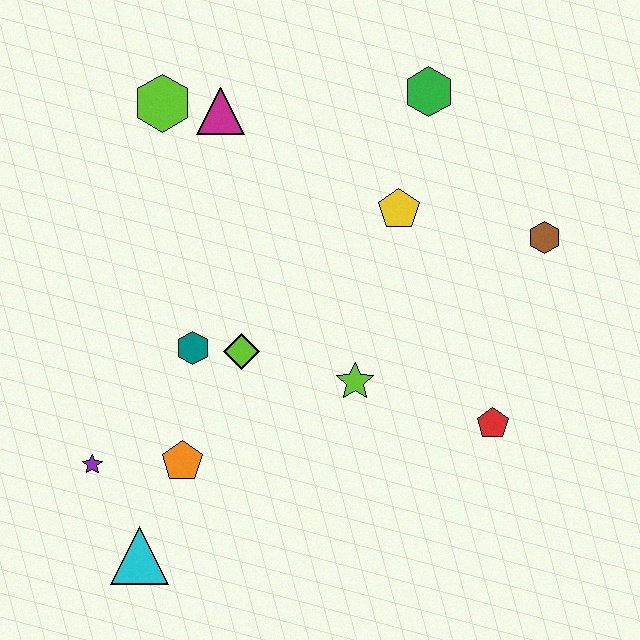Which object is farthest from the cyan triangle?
The green hexagon is farthest from the cyan triangle.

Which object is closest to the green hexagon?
The yellow pentagon is closest to the green hexagon.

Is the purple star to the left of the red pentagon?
Yes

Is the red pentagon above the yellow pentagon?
No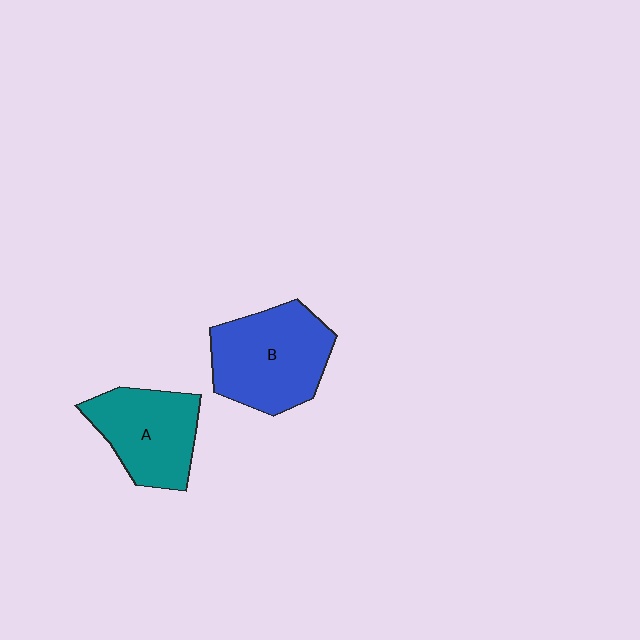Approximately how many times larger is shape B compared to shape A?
Approximately 1.2 times.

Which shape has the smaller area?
Shape A (teal).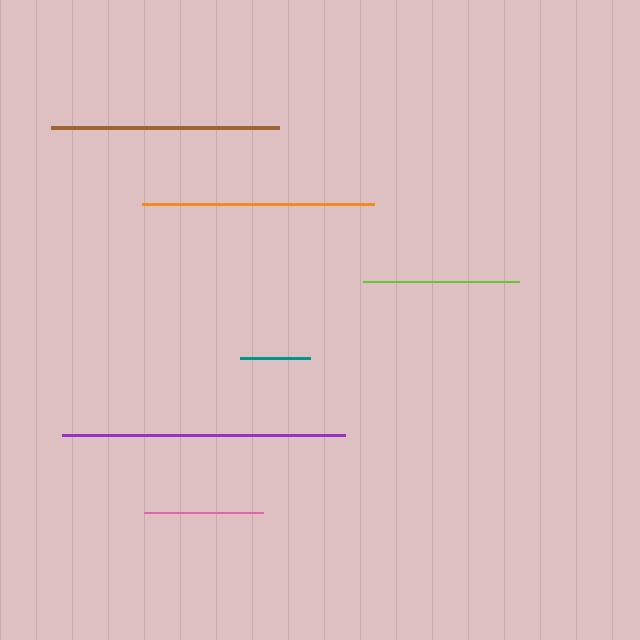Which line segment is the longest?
The purple line is the longest at approximately 283 pixels.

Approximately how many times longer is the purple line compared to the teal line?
The purple line is approximately 4.0 times the length of the teal line.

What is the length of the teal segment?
The teal segment is approximately 71 pixels long.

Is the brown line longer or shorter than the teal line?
The brown line is longer than the teal line.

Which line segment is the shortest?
The teal line is the shortest at approximately 71 pixels.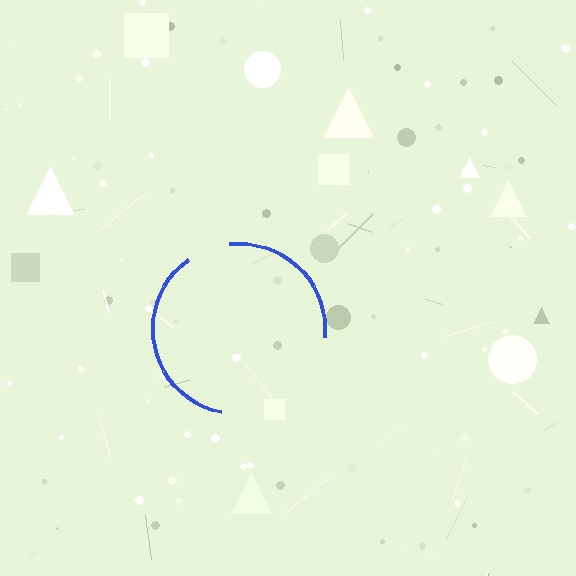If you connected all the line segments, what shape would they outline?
They would outline a circle.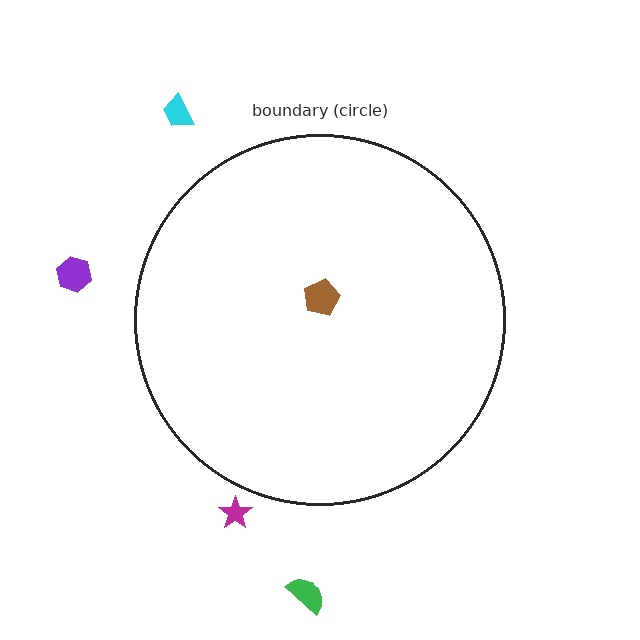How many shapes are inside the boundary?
1 inside, 4 outside.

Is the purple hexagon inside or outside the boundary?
Outside.